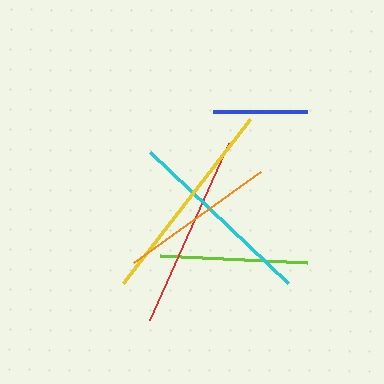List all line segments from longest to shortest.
From longest to shortest: yellow, red, cyan, orange, lime, blue.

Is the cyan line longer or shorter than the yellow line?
The yellow line is longer than the cyan line.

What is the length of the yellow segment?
The yellow segment is approximately 208 pixels long.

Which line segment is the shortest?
The blue line is the shortest at approximately 94 pixels.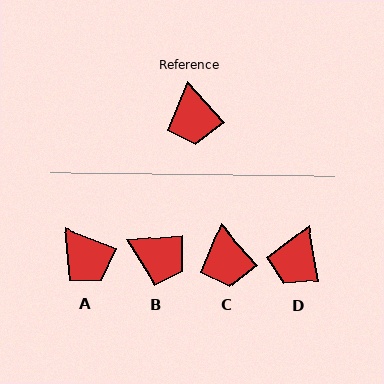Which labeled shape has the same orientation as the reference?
C.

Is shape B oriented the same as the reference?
No, it is off by about 54 degrees.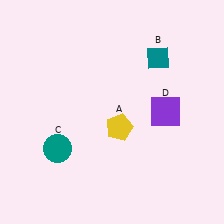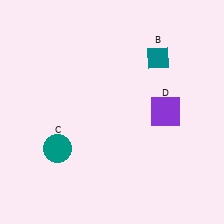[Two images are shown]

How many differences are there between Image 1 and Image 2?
There is 1 difference between the two images.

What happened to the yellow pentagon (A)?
The yellow pentagon (A) was removed in Image 2. It was in the bottom-right area of Image 1.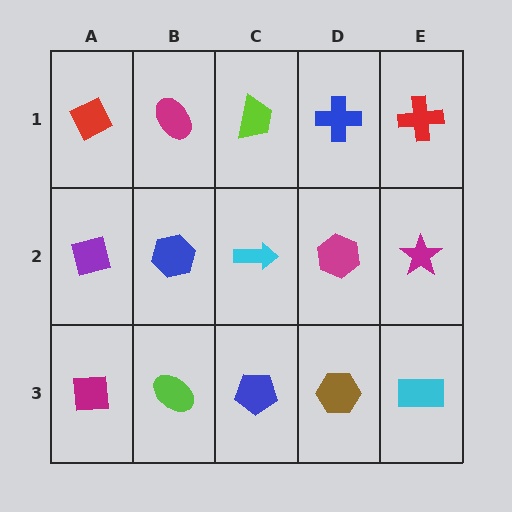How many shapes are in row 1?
5 shapes.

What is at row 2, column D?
A magenta hexagon.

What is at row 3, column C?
A blue pentagon.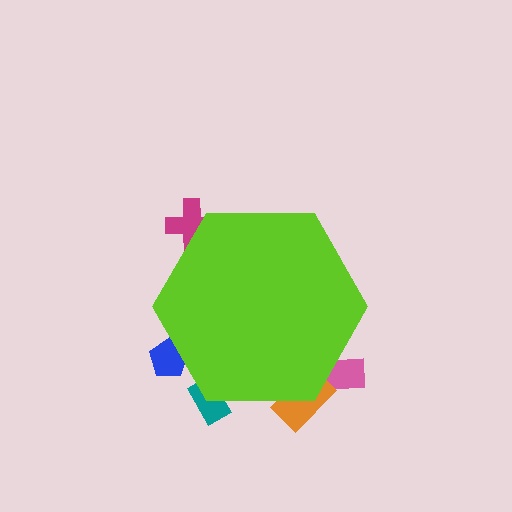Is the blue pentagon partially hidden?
Yes, the blue pentagon is partially hidden behind the lime hexagon.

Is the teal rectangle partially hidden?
Yes, the teal rectangle is partially hidden behind the lime hexagon.